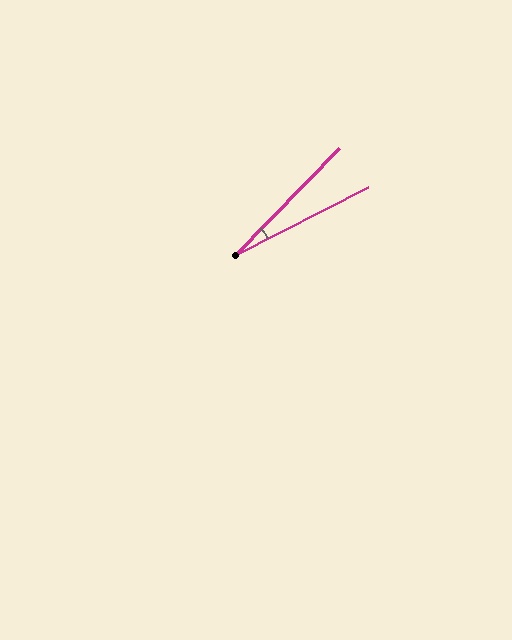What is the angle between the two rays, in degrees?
Approximately 19 degrees.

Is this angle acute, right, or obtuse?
It is acute.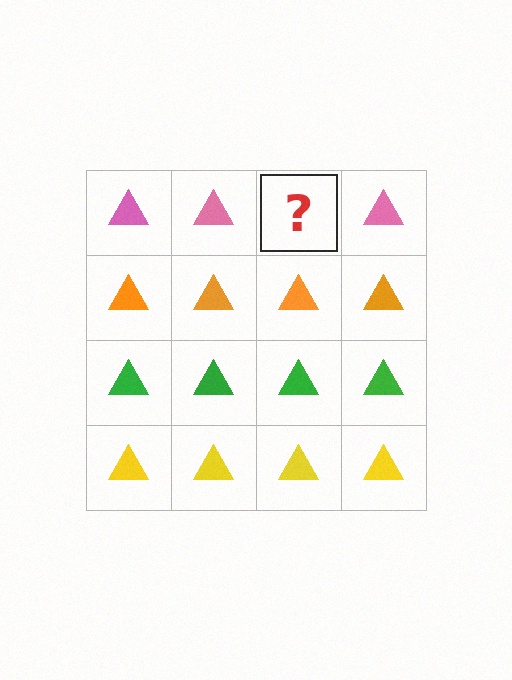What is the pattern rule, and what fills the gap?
The rule is that each row has a consistent color. The gap should be filled with a pink triangle.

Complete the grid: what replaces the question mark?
The question mark should be replaced with a pink triangle.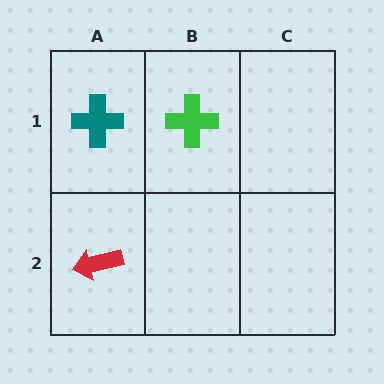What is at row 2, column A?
A red arrow.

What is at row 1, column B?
A green cross.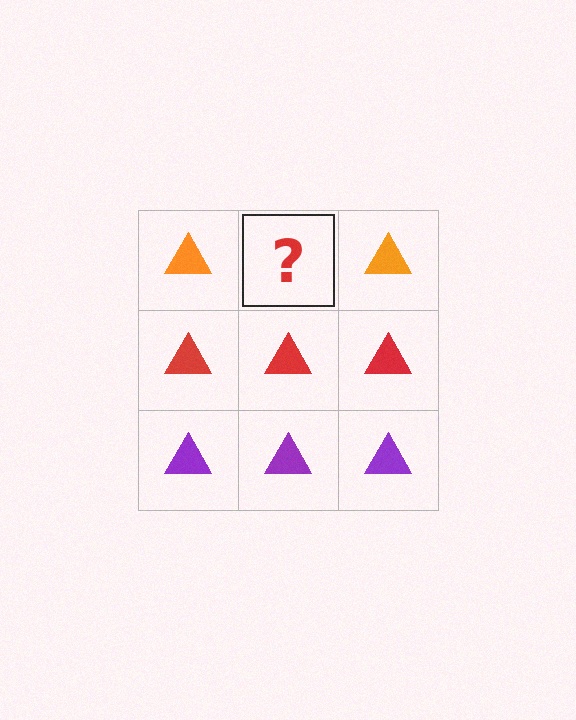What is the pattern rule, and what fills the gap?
The rule is that each row has a consistent color. The gap should be filled with an orange triangle.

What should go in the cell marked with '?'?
The missing cell should contain an orange triangle.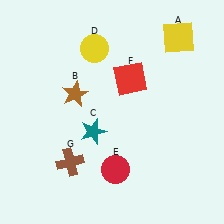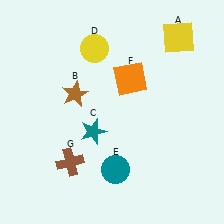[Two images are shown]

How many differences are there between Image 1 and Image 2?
There are 2 differences between the two images.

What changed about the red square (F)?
In Image 1, F is red. In Image 2, it changed to orange.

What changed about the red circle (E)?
In Image 1, E is red. In Image 2, it changed to teal.